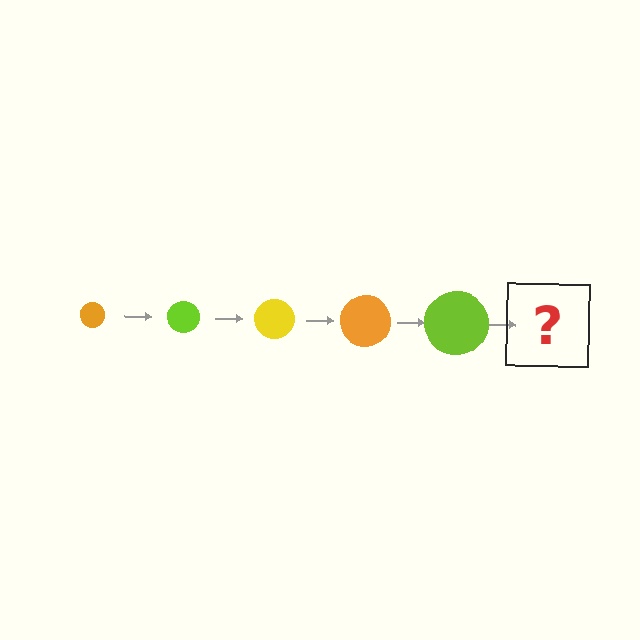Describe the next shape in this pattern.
It should be a yellow circle, larger than the previous one.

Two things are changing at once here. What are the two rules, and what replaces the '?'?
The two rules are that the circle grows larger each step and the color cycles through orange, lime, and yellow. The '?' should be a yellow circle, larger than the previous one.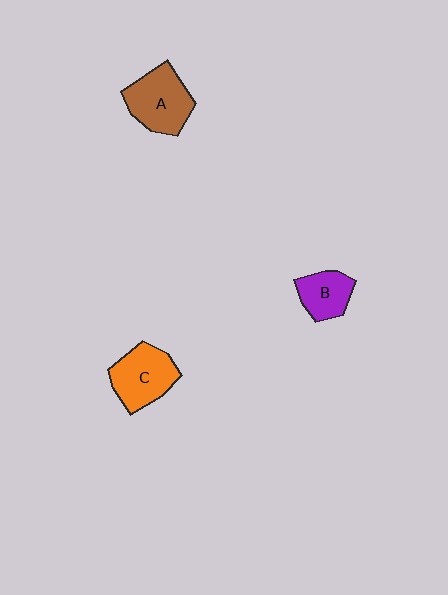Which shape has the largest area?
Shape A (brown).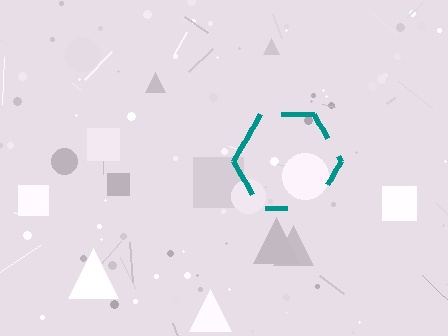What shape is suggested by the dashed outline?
The dashed outline suggests a hexagon.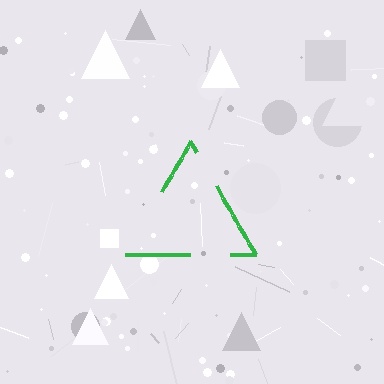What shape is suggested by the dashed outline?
The dashed outline suggests a triangle.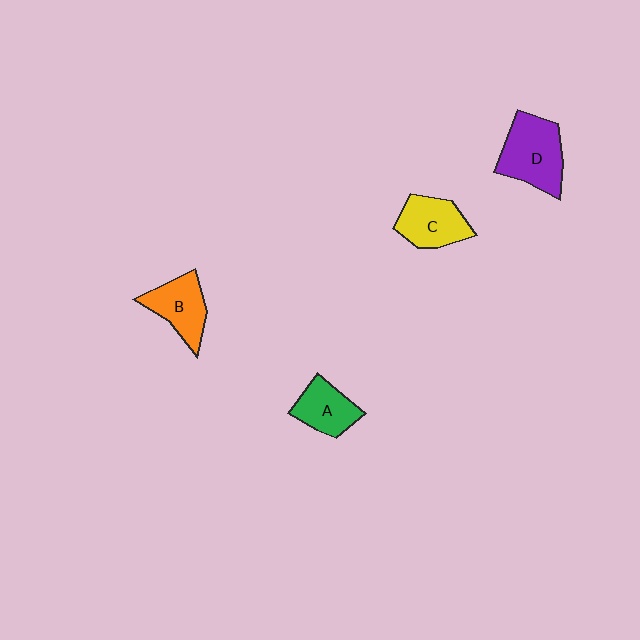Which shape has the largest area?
Shape D (purple).